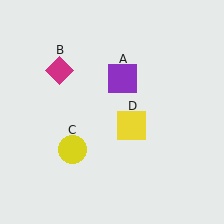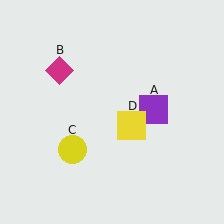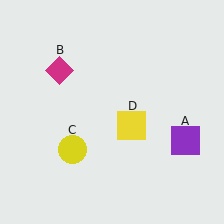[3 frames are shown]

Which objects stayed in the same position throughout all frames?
Magenta diamond (object B) and yellow circle (object C) and yellow square (object D) remained stationary.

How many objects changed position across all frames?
1 object changed position: purple square (object A).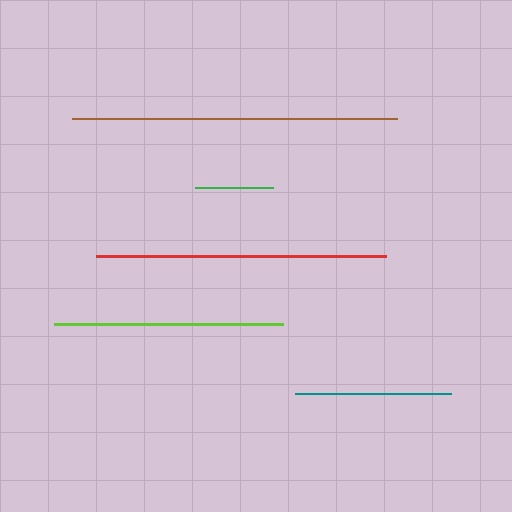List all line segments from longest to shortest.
From longest to shortest: brown, red, lime, teal, green.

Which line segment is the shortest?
The green line is the shortest at approximately 78 pixels.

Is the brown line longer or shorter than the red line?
The brown line is longer than the red line.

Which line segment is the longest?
The brown line is the longest at approximately 325 pixels.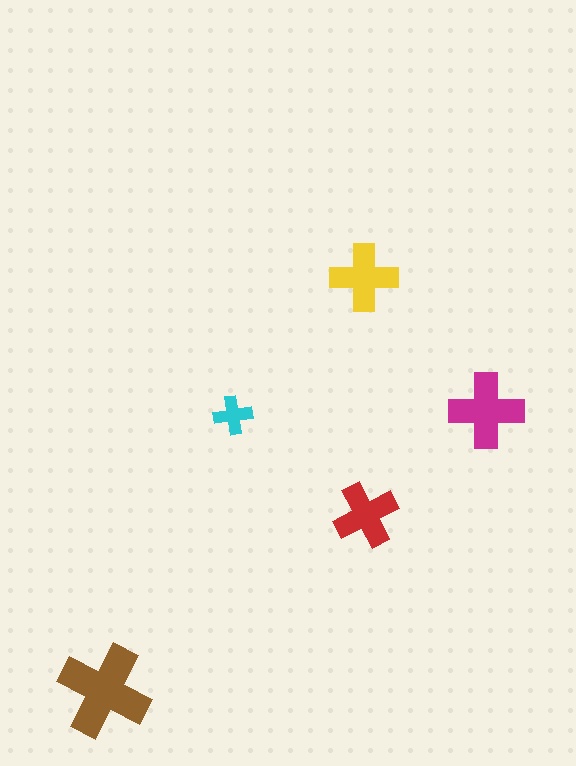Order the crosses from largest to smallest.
the brown one, the magenta one, the yellow one, the red one, the cyan one.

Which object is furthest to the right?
The magenta cross is rightmost.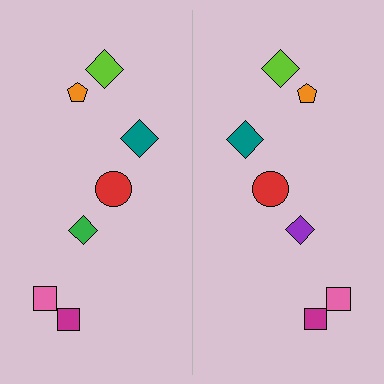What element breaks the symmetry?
The purple diamond on the right side breaks the symmetry — its mirror counterpart is green.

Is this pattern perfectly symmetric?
No, the pattern is not perfectly symmetric. The purple diamond on the right side breaks the symmetry — its mirror counterpart is green.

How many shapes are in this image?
There are 14 shapes in this image.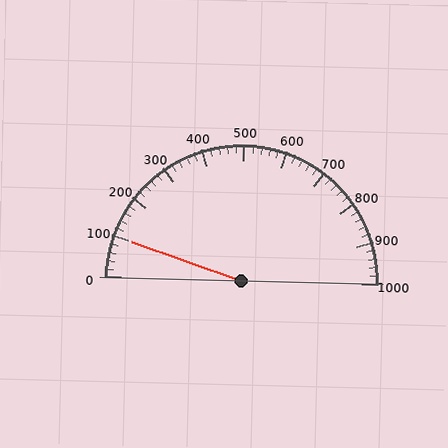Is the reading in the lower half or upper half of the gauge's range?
The reading is in the lower half of the range (0 to 1000).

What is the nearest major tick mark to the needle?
The nearest major tick mark is 100.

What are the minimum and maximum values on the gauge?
The gauge ranges from 0 to 1000.